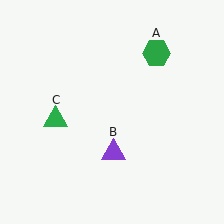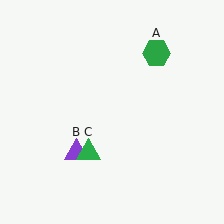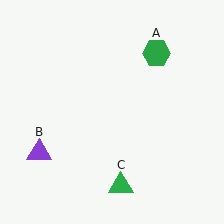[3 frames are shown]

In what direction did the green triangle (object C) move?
The green triangle (object C) moved down and to the right.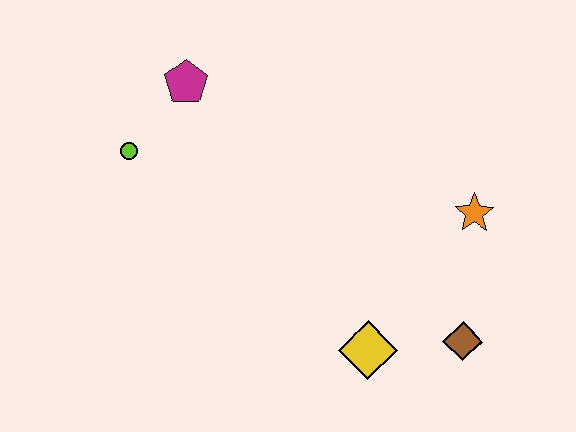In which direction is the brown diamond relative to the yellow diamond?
The brown diamond is to the right of the yellow diamond.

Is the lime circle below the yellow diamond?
No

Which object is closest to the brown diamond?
The yellow diamond is closest to the brown diamond.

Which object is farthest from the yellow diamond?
The magenta pentagon is farthest from the yellow diamond.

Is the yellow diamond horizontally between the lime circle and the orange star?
Yes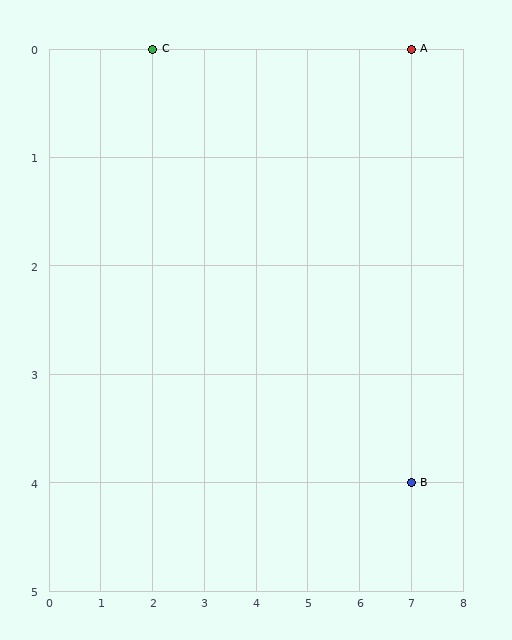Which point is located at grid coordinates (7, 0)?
Point A is at (7, 0).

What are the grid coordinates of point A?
Point A is at grid coordinates (7, 0).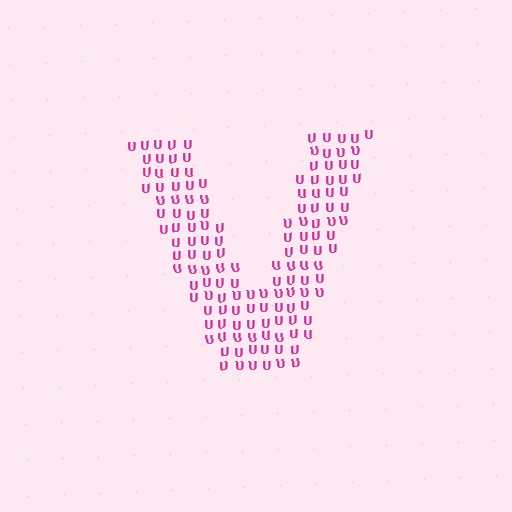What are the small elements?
The small elements are letter U's.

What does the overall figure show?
The overall figure shows the letter V.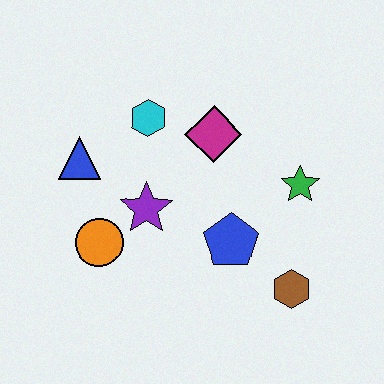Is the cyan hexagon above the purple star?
Yes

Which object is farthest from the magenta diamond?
The brown hexagon is farthest from the magenta diamond.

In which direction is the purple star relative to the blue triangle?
The purple star is to the right of the blue triangle.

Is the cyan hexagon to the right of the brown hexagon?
No